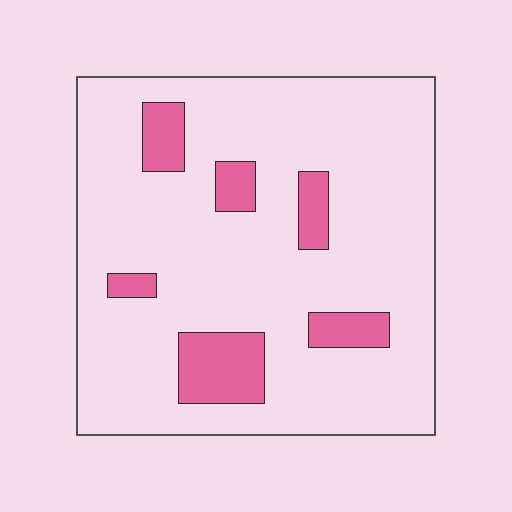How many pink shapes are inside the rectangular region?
6.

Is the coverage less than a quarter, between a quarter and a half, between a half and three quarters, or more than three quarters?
Less than a quarter.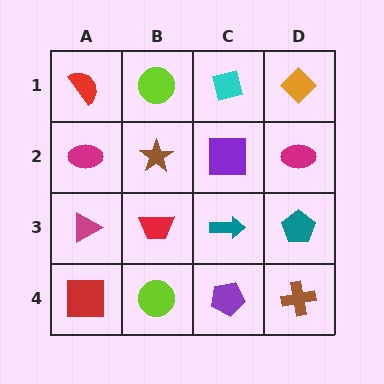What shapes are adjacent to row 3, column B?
A brown star (row 2, column B), a lime circle (row 4, column B), a magenta triangle (row 3, column A), a teal arrow (row 3, column C).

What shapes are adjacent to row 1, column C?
A purple square (row 2, column C), a lime circle (row 1, column B), an orange diamond (row 1, column D).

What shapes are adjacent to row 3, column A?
A magenta ellipse (row 2, column A), a red square (row 4, column A), a red trapezoid (row 3, column B).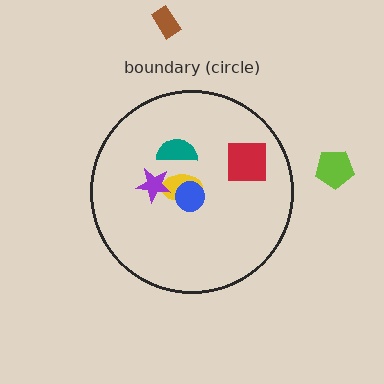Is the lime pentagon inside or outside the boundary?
Outside.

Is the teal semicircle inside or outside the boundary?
Inside.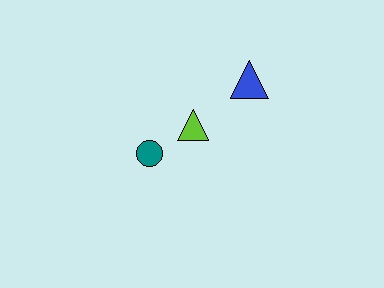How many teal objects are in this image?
There is 1 teal object.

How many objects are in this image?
There are 3 objects.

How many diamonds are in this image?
There are no diamonds.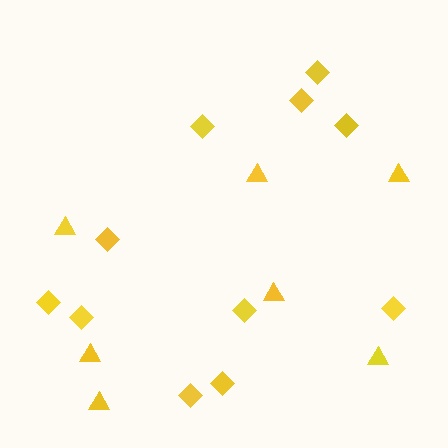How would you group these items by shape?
There are 2 groups: one group of triangles (7) and one group of diamonds (11).